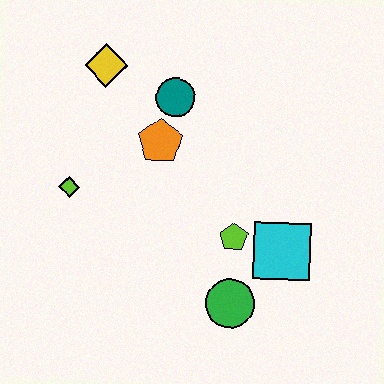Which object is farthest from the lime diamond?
The cyan square is farthest from the lime diamond.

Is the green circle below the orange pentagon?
Yes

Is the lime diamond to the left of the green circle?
Yes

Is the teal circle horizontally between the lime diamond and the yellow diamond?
No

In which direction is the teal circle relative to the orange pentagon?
The teal circle is above the orange pentagon.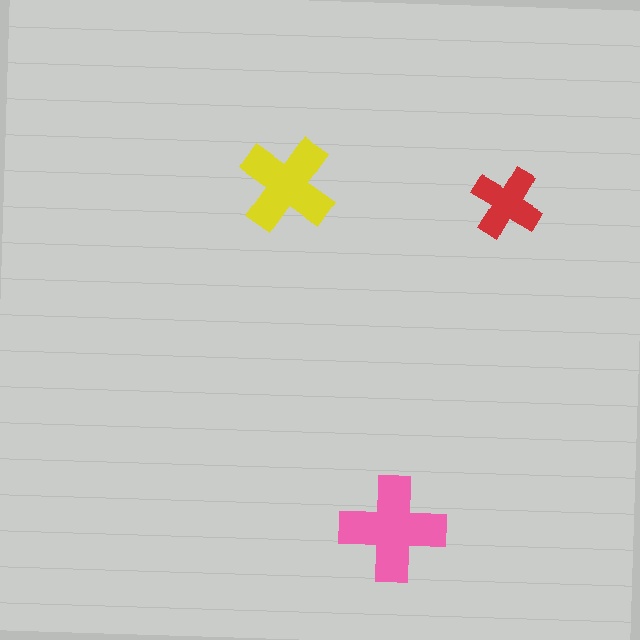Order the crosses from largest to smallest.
the pink one, the yellow one, the red one.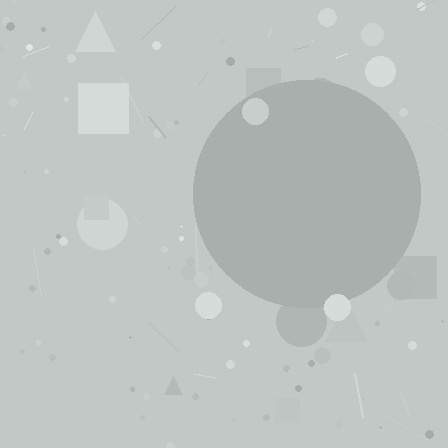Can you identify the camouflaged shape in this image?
The camouflaged shape is a circle.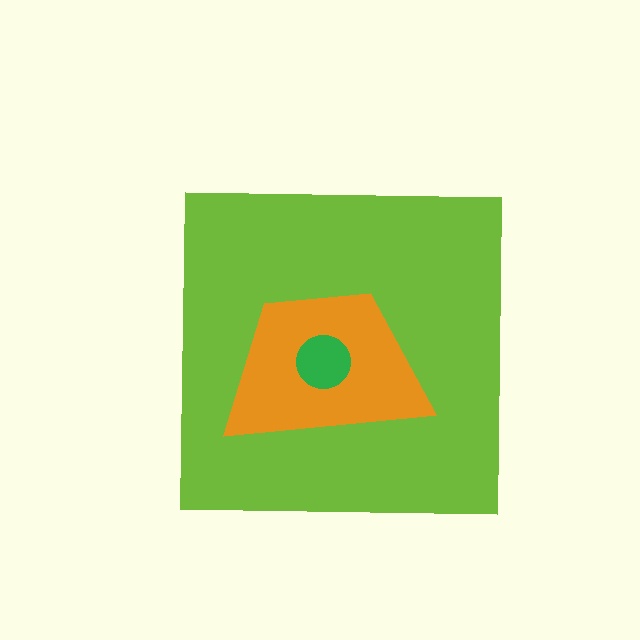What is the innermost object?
The green circle.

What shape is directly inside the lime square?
The orange trapezoid.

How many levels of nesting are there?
3.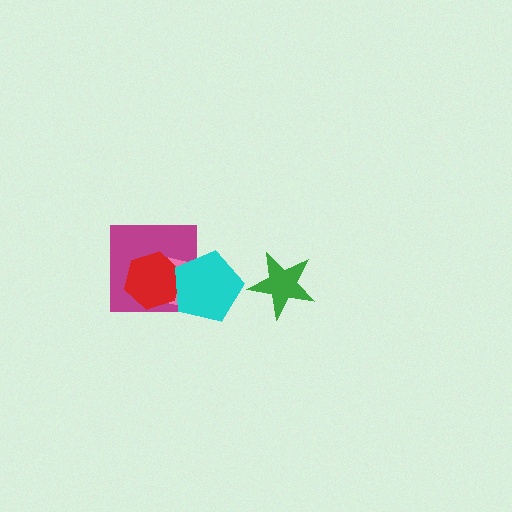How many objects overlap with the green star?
0 objects overlap with the green star.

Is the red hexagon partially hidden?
Yes, it is partially covered by another shape.